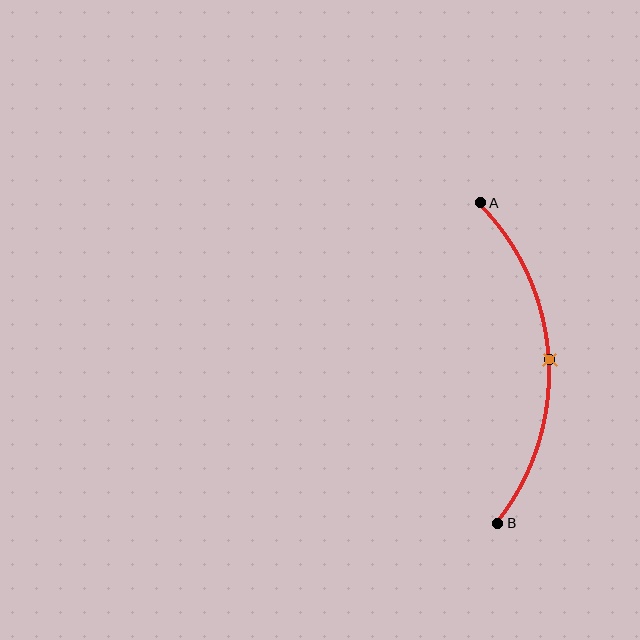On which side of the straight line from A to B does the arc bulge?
The arc bulges to the right of the straight line connecting A and B.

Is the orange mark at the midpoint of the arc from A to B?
Yes. The orange mark lies on the arc at equal arc-length from both A and B — it is the arc midpoint.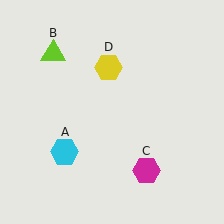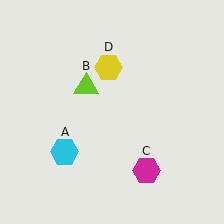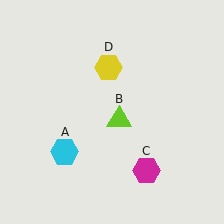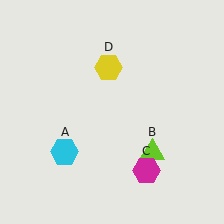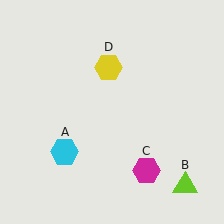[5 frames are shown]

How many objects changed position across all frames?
1 object changed position: lime triangle (object B).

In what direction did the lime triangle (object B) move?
The lime triangle (object B) moved down and to the right.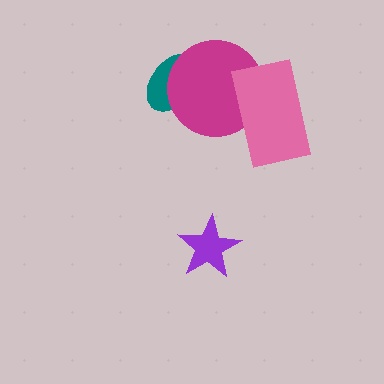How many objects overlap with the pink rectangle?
1 object overlaps with the pink rectangle.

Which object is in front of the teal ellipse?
The magenta circle is in front of the teal ellipse.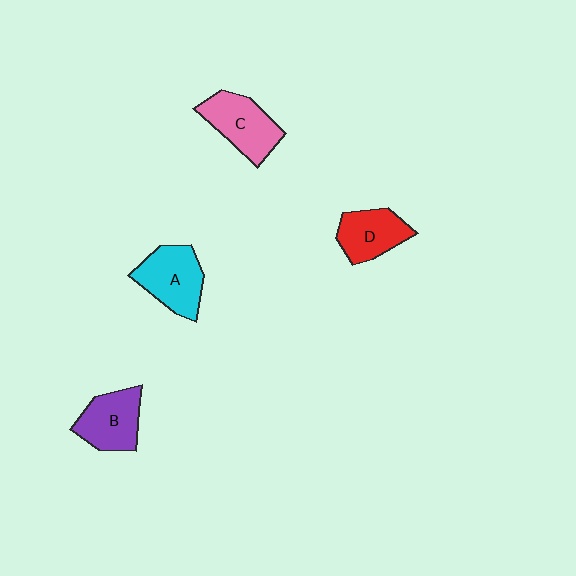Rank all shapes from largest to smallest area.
From largest to smallest: A (cyan), C (pink), B (purple), D (red).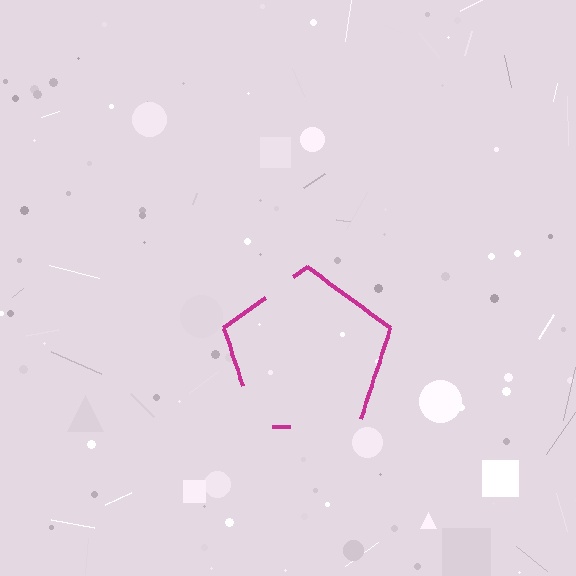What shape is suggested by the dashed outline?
The dashed outline suggests a pentagon.